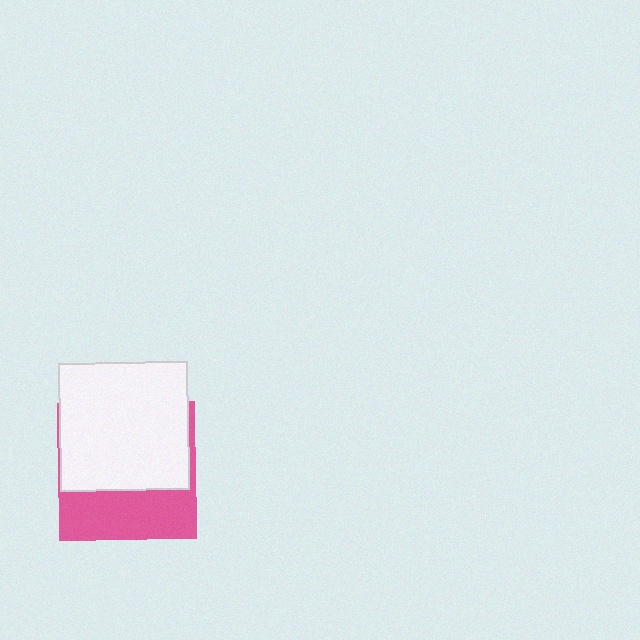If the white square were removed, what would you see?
You would see the complete pink square.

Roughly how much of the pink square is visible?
A small part of it is visible (roughly 39%).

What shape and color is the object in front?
The object in front is a white square.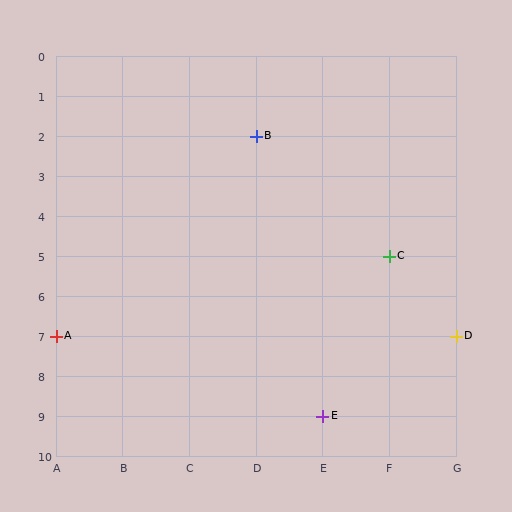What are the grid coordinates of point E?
Point E is at grid coordinates (E, 9).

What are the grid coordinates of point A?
Point A is at grid coordinates (A, 7).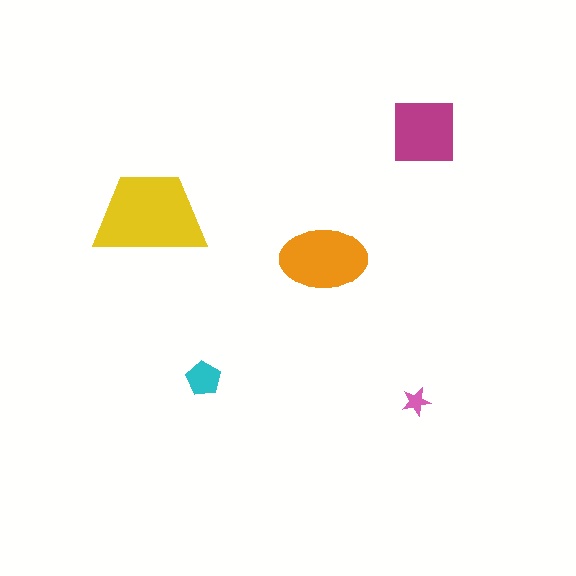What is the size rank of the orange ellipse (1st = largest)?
2nd.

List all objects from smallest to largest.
The pink star, the cyan pentagon, the magenta square, the orange ellipse, the yellow trapezoid.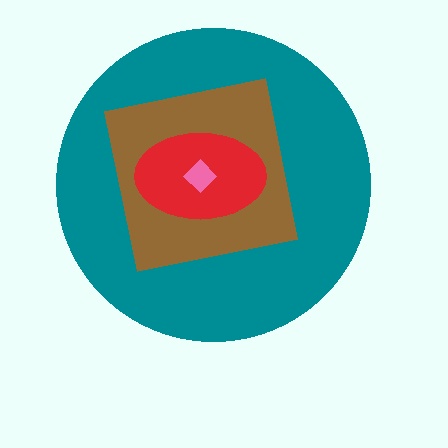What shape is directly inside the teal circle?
The brown square.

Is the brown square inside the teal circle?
Yes.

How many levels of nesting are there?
4.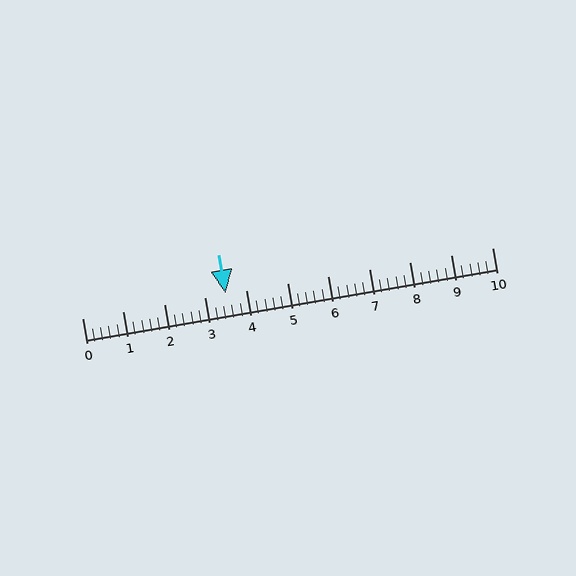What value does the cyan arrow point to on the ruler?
The cyan arrow points to approximately 3.5.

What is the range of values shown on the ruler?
The ruler shows values from 0 to 10.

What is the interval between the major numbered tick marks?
The major tick marks are spaced 1 units apart.